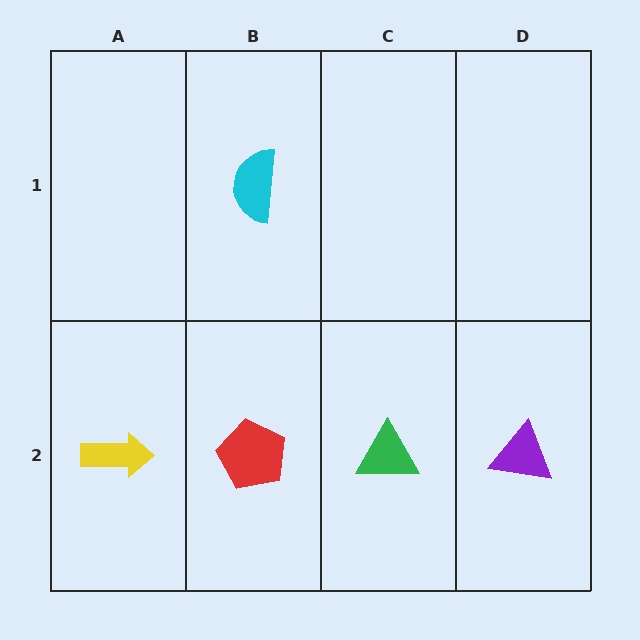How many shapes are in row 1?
1 shape.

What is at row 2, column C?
A green triangle.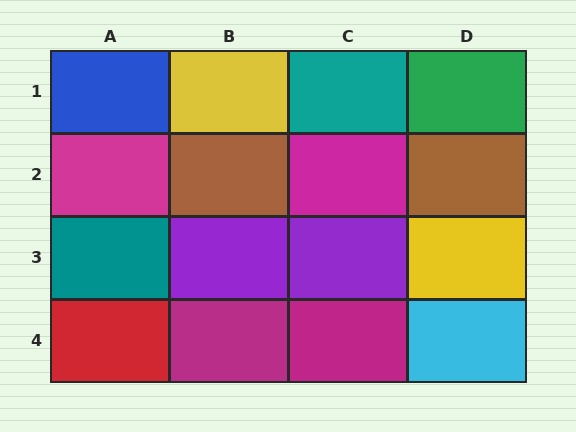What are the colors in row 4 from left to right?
Red, magenta, magenta, cyan.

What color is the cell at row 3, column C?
Purple.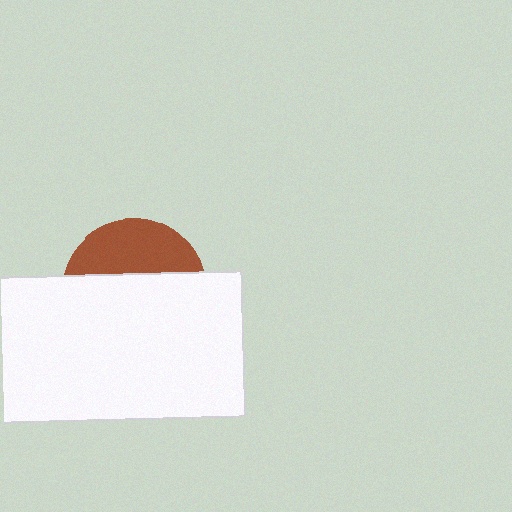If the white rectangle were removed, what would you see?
You would see the complete brown circle.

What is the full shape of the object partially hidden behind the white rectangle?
The partially hidden object is a brown circle.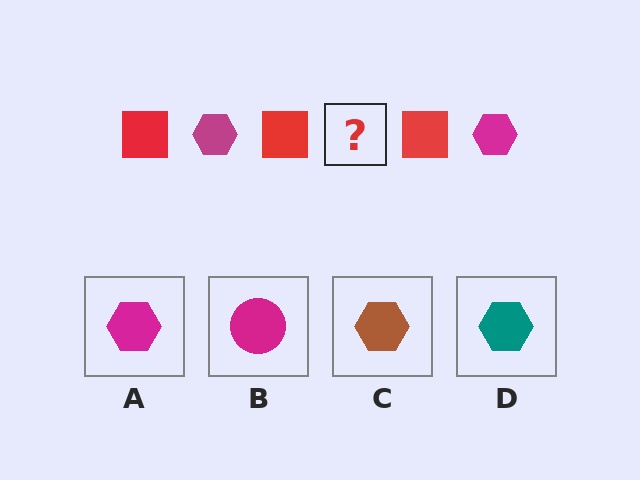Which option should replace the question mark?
Option A.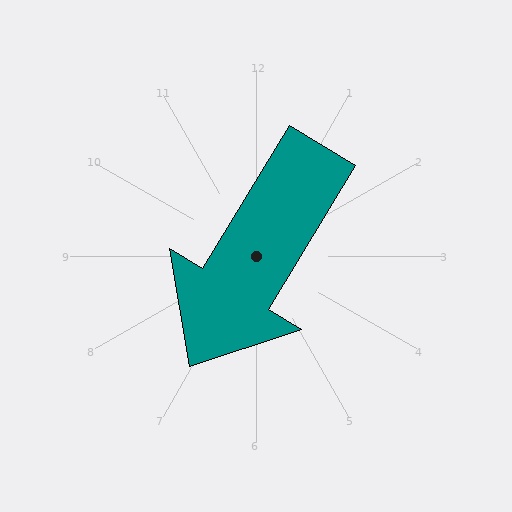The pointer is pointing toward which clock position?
Roughly 7 o'clock.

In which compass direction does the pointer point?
Southwest.